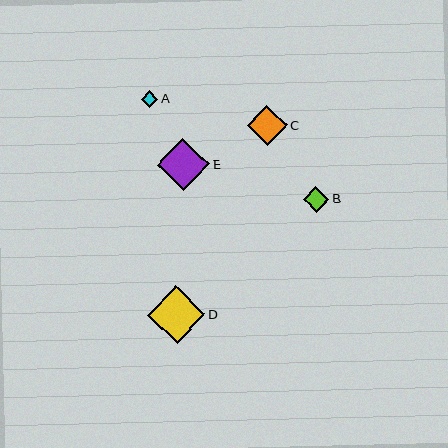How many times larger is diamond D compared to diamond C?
Diamond D is approximately 1.4 times the size of diamond C.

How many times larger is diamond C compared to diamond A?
Diamond C is approximately 2.4 times the size of diamond A.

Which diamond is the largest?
Diamond D is the largest with a size of approximately 57 pixels.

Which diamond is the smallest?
Diamond A is the smallest with a size of approximately 17 pixels.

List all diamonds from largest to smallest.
From largest to smallest: D, E, C, B, A.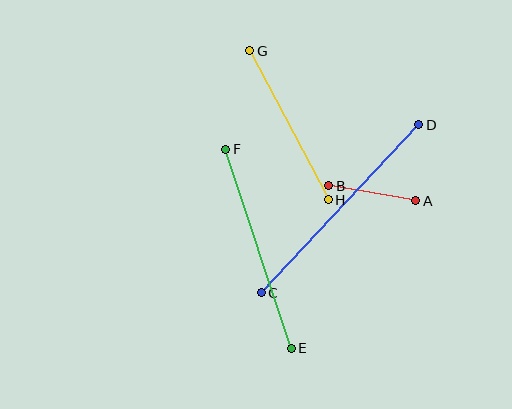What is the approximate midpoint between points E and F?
The midpoint is at approximately (259, 249) pixels.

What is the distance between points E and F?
The distance is approximately 209 pixels.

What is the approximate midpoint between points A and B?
The midpoint is at approximately (372, 193) pixels.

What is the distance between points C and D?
The distance is approximately 230 pixels.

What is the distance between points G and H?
The distance is approximately 169 pixels.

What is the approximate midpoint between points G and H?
The midpoint is at approximately (289, 125) pixels.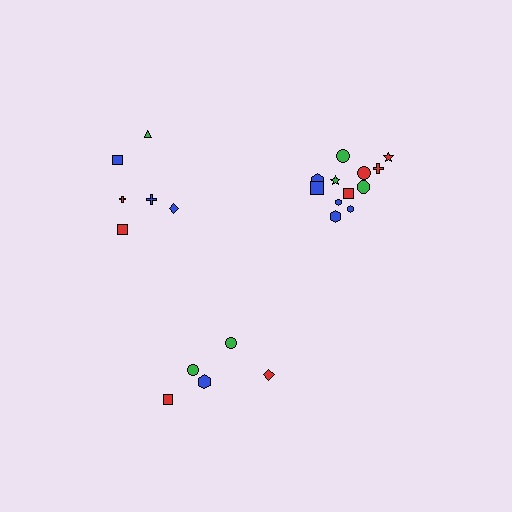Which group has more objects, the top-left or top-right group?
The top-right group.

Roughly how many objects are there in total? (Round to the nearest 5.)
Roughly 25 objects in total.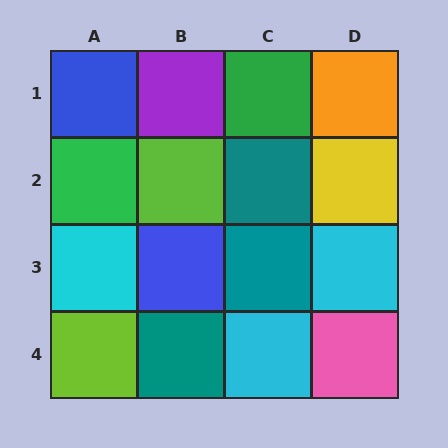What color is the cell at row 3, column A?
Cyan.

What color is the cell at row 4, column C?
Cyan.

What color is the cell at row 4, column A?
Lime.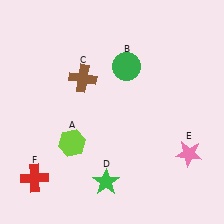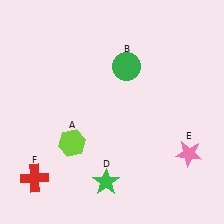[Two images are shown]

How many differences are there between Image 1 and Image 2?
There is 1 difference between the two images.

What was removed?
The brown cross (C) was removed in Image 2.